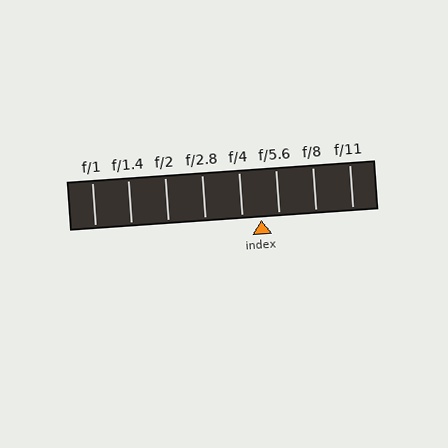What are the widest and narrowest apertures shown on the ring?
The widest aperture shown is f/1 and the narrowest is f/11.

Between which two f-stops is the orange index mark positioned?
The index mark is between f/4 and f/5.6.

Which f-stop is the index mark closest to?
The index mark is closest to f/5.6.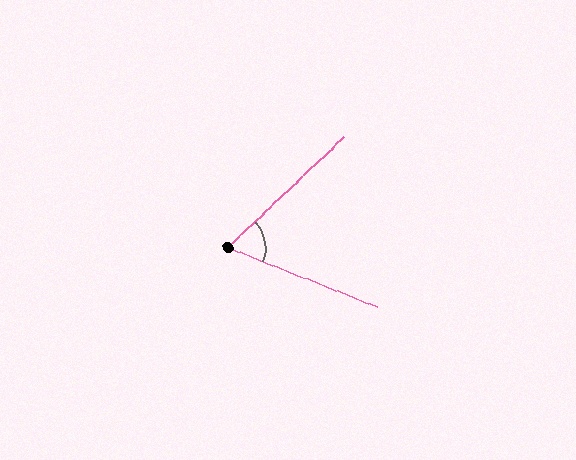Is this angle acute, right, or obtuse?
It is acute.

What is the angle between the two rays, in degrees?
Approximately 65 degrees.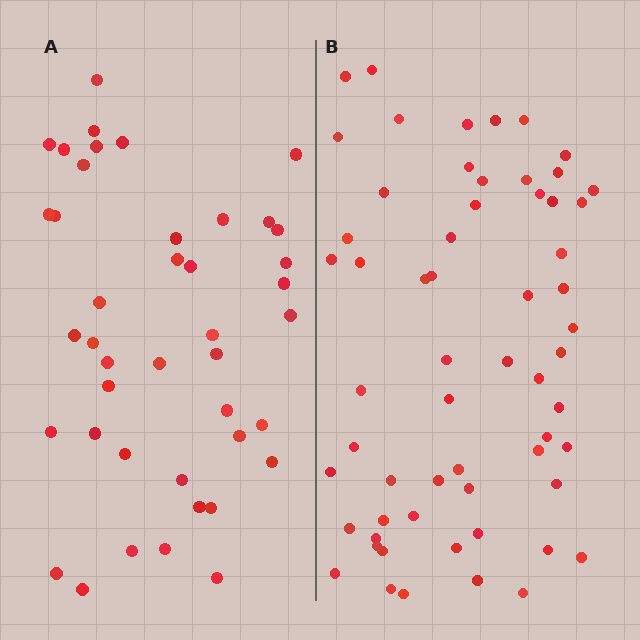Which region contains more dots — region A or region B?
Region B (the right region) has more dots.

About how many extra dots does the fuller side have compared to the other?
Region B has approximately 20 more dots than region A.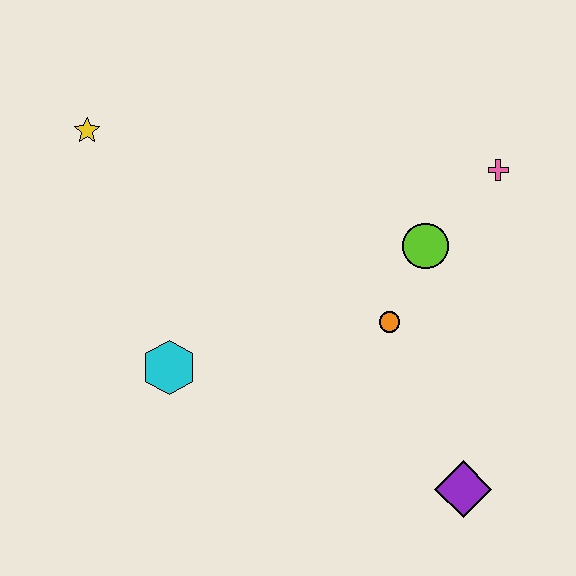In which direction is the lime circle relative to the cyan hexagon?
The lime circle is to the right of the cyan hexagon.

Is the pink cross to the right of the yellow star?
Yes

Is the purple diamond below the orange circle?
Yes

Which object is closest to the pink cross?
The lime circle is closest to the pink cross.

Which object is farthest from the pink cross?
The yellow star is farthest from the pink cross.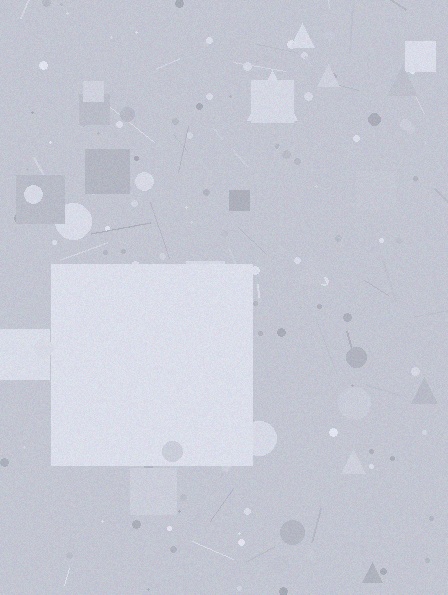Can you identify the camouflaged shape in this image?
The camouflaged shape is a square.